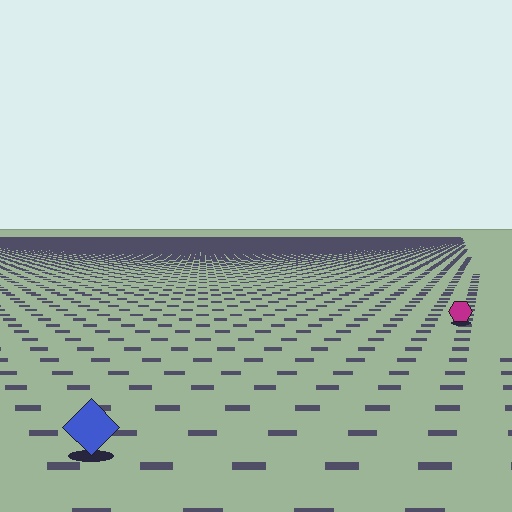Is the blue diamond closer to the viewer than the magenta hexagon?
Yes. The blue diamond is closer — you can tell from the texture gradient: the ground texture is coarser near it.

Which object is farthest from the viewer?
The magenta hexagon is farthest from the viewer. It appears smaller and the ground texture around it is denser.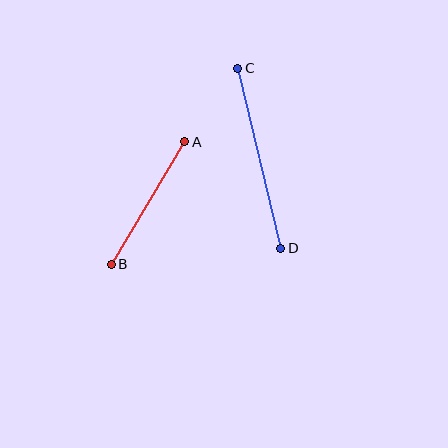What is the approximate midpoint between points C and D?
The midpoint is at approximately (259, 158) pixels.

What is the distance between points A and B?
The distance is approximately 143 pixels.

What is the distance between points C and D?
The distance is approximately 185 pixels.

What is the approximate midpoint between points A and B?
The midpoint is at approximately (148, 203) pixels.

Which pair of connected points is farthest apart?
Points C and D are farthest apart.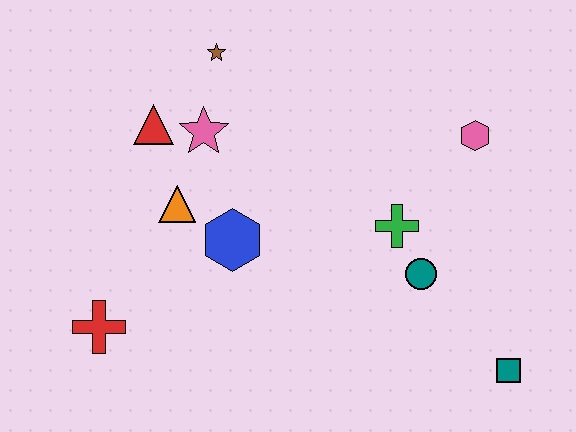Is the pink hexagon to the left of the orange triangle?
No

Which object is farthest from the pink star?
The teal square is farthest from the pink star.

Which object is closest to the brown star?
The pink star is closest to the brown star.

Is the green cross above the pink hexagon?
No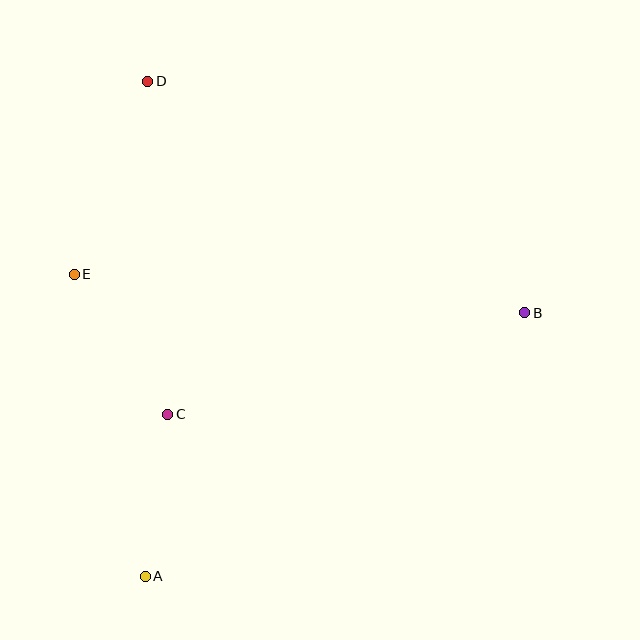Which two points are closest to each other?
Points A and C are closest to each other.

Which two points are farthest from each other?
Points A and D are farthest from each other.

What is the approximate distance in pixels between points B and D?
The distance between B and D is approximately 442 pixels.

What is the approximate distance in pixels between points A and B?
The distance between A and B is approximately 462 pixels.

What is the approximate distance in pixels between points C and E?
The distance between C and E is approximately 169 pixels.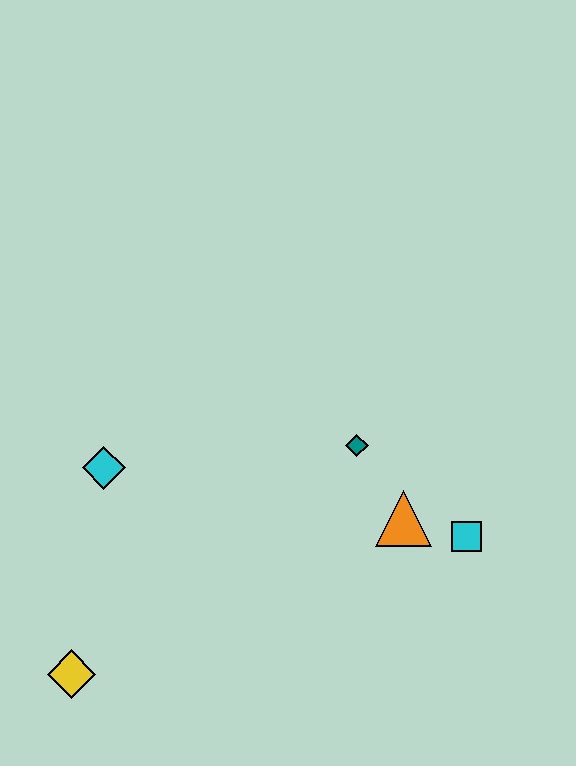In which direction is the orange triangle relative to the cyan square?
The orange triangle is to the left of the cyan square.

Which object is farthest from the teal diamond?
The yellow diamond is farthest from the teal diamond.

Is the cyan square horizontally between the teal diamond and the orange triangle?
No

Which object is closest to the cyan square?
The orange triangle is closest to the cyan square.